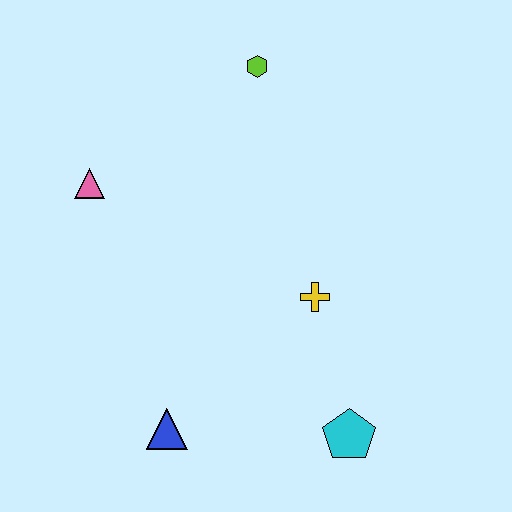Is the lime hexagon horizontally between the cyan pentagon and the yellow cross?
No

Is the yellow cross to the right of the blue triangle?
Yes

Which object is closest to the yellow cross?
The cyan pentagon is closest to the yellow cross.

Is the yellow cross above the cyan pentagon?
Yes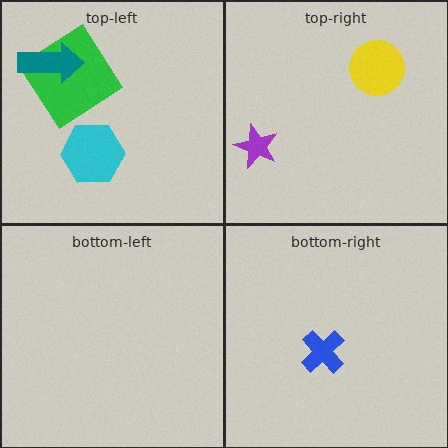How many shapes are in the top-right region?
2.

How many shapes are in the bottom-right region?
1.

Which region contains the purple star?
The top-right region.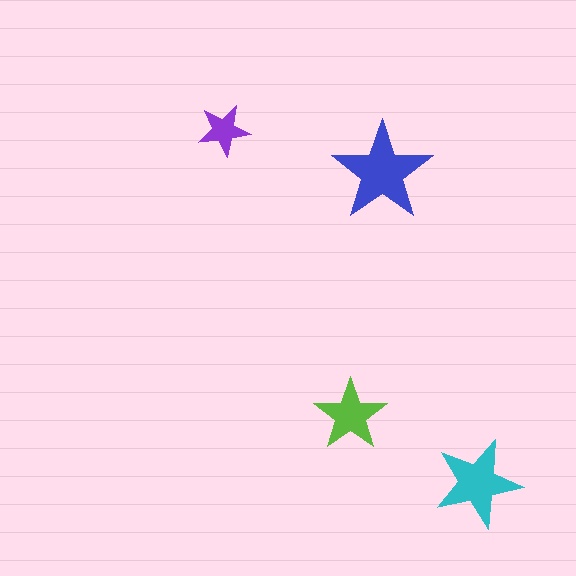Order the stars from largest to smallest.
the blue one, the cyan one, the lime one, the purple one.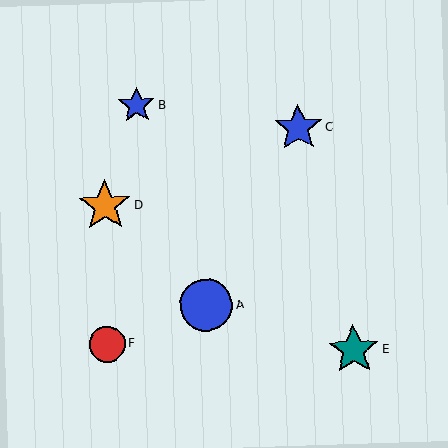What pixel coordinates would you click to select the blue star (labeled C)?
Click at (298, 128) to select the blue star C.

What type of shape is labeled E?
Shape E is a teal star.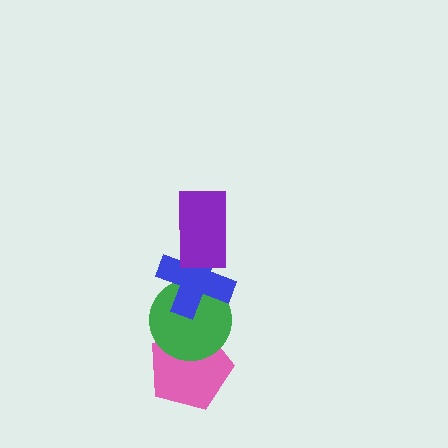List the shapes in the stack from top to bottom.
From top to bottom: the purple rectangle, the blue cross, the green circle, the pink pentagon.